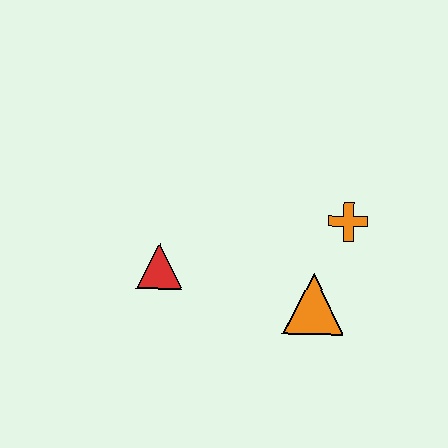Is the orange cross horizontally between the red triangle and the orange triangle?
No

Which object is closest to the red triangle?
The orange triangle is closest to the red triangle.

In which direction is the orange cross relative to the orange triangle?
The orange cross is above the orange triangle.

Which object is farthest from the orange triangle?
The red triangle is farthest from the orange triangle.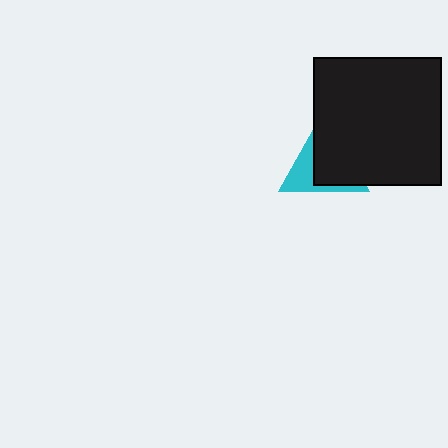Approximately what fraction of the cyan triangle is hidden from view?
Roughly 61% of the cyan triangle is hidden behind the black square.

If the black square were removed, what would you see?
You would see the complete cyan triangle.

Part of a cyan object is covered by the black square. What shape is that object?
It is a triangle.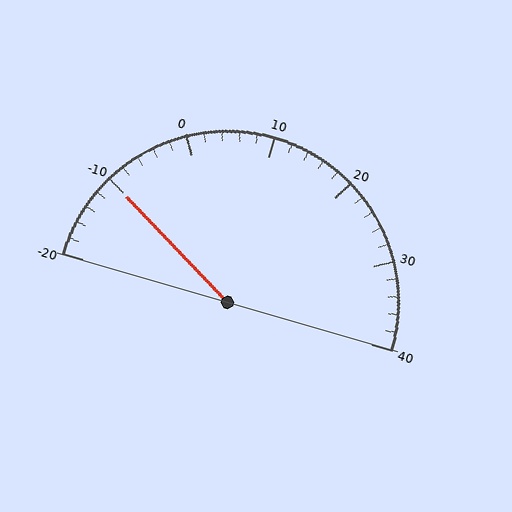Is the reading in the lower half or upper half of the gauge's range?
The reading is in the lower half of the range (-20 to 40).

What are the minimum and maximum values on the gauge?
The gauge ranges from -20 to 40.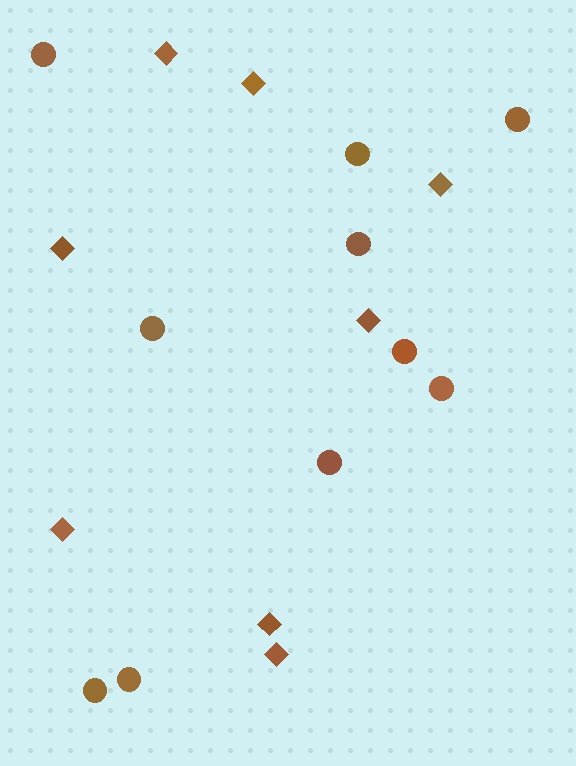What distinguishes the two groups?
There are 2 groups: one group of circles (10) and one group of diamonds (8).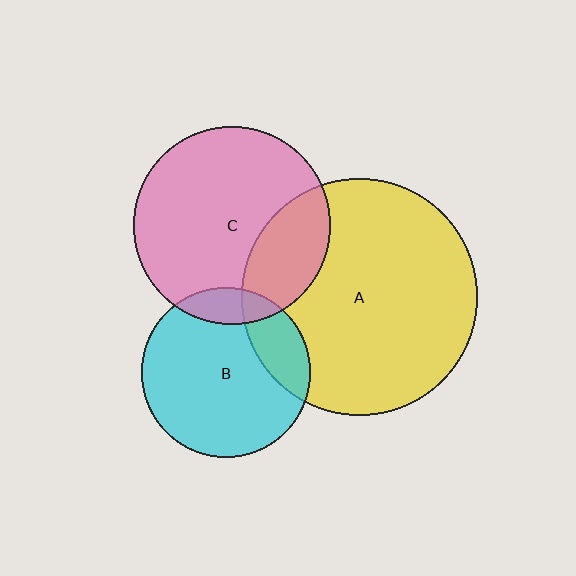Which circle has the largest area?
Circle A (yellow).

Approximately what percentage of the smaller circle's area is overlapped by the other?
Approximately 10%.